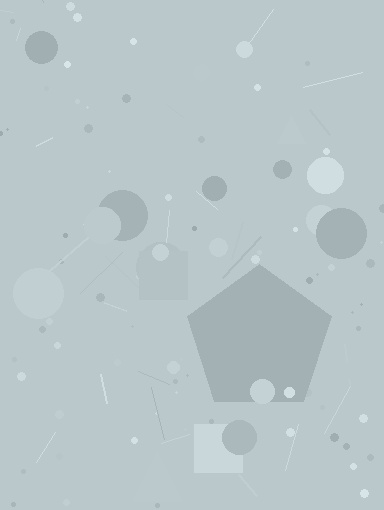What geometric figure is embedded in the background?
A pentagon is embedded in the background.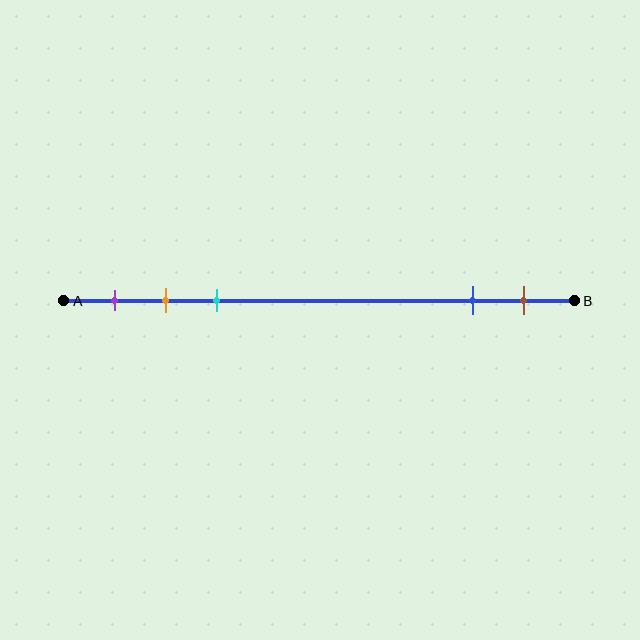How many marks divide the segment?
There are 5 marks dividing the segment.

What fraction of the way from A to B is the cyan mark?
The cyan mark is approximately 30% (0.3) of the way from A to B.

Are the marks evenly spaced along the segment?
No, the marks are not evenly spaced.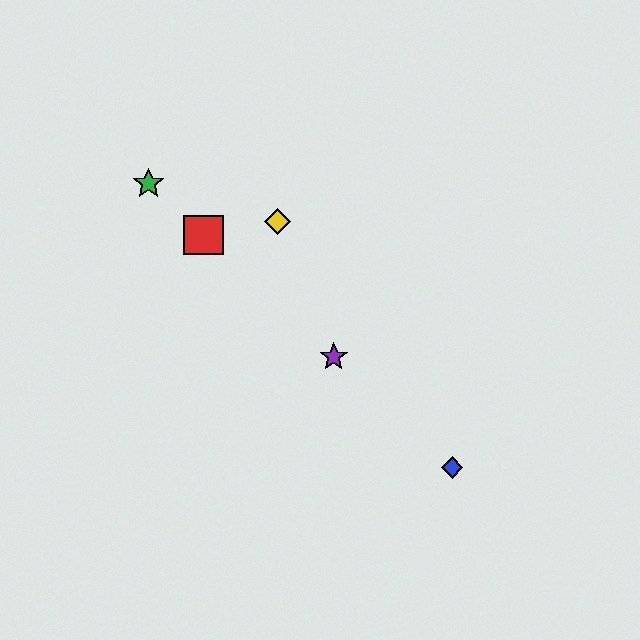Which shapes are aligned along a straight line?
The red square, the blue diamond, the green star, the purple star are aligned along a straight line.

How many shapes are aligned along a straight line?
4 shapes (the red square, the blue diamond, the green star, the purple star) are aligned along a straight line.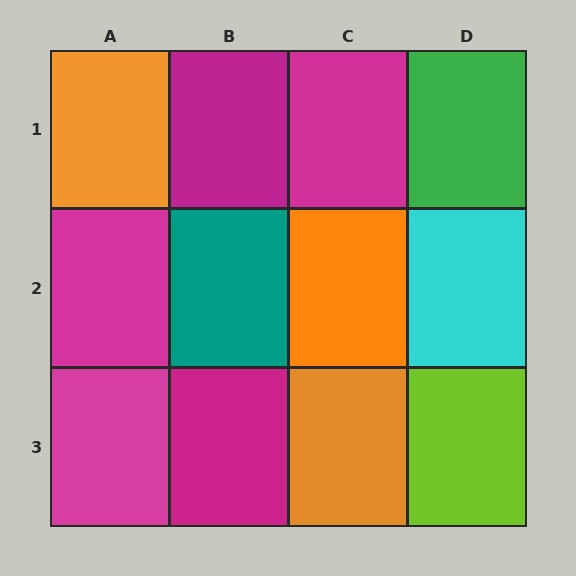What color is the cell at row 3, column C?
Orange.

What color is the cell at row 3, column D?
Lime.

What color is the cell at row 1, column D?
Green.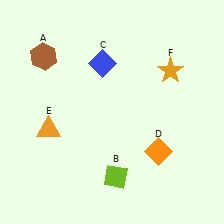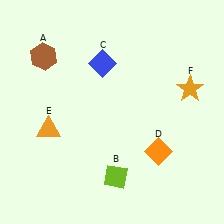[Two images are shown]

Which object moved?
The orange star (F) moved right.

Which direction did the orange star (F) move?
The orange star (F) moved right.